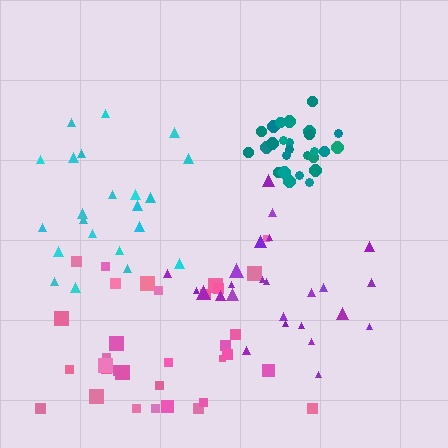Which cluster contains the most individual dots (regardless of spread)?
Pink (33).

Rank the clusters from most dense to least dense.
teal, purple, cyan, pink.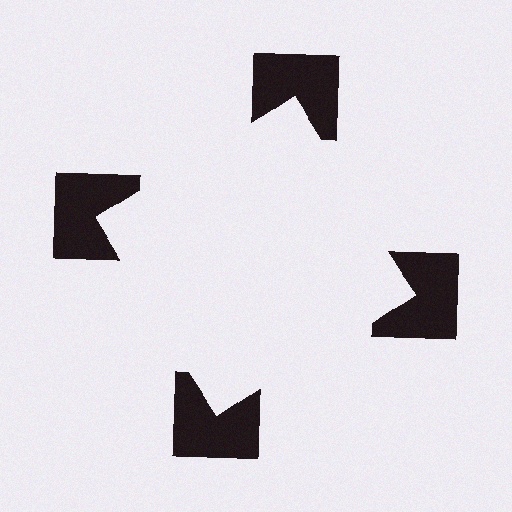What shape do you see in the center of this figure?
An illusory square — its edges are inferred from the aligned wedge cuts in the notched squares, not physically drawn.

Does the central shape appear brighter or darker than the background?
It typically appears slightly brighter than the background, even though no actual brightness change is drawn.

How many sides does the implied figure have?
4 sides.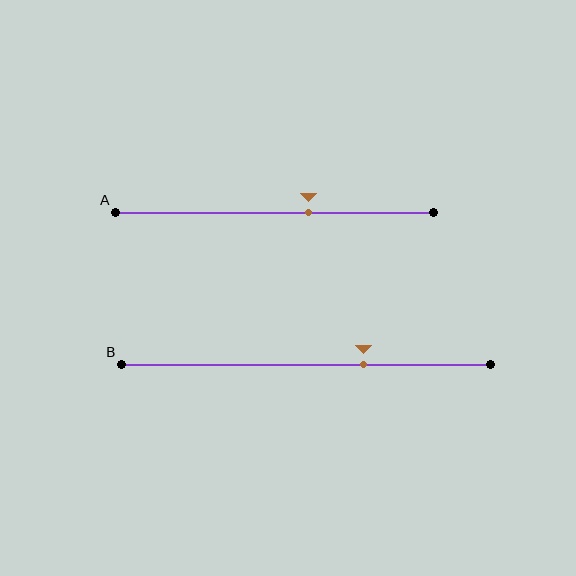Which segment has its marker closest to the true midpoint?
Segment A has its marker closest to the true midpoint.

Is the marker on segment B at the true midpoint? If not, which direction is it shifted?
No, the marker on segment B is shifted to the right by about 15% of the segment length.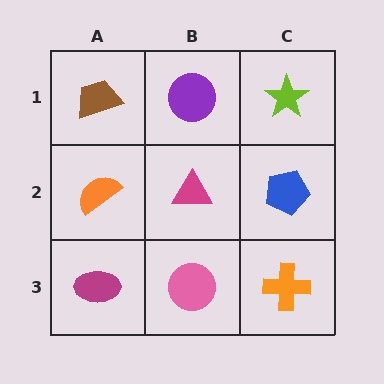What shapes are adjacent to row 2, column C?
A lime star (row 1, column C), an orange cross (row 3, column C), a magenta triangle (row 2, column B).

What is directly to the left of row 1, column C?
A purple circle.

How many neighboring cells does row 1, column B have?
3.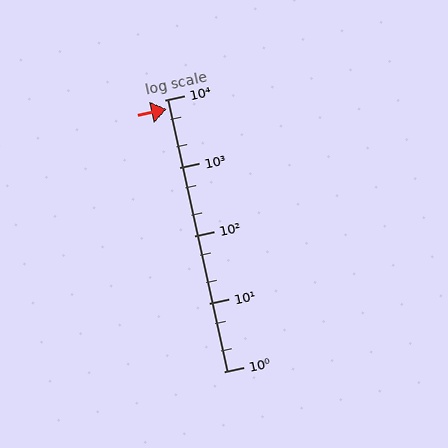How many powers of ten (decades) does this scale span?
The scale spans 4 decades, from 1 to 10000.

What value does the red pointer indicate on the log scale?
The pointer indicates approximately 7400.